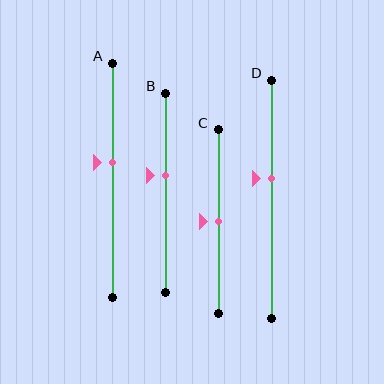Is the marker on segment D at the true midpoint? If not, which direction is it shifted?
No, the marker on segment D is shifted upward by about 9% of the segment length.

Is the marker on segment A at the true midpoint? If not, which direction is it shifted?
No, the marker on segment A is shifted upward by about 8% of the segment length.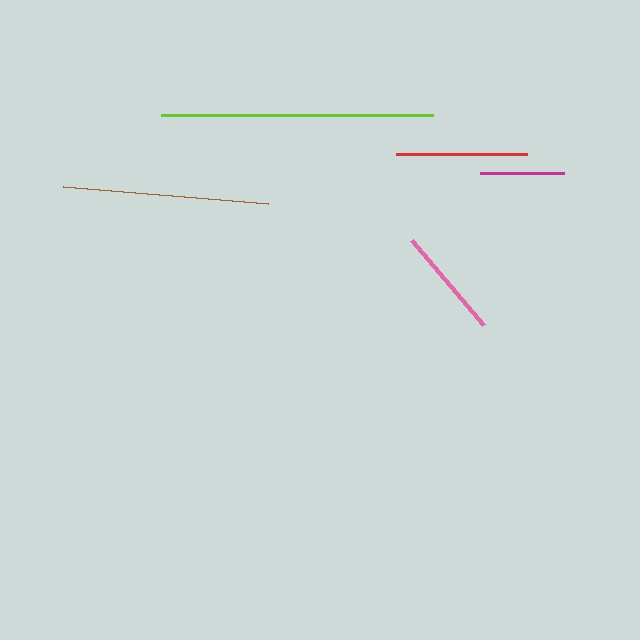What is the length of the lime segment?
The lime segment is approximately 273 pixels long.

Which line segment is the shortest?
The magenta line is the shortest at approximately 85 pixels.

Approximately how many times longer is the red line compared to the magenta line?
The red line is approximately 1.5 times the length of the magenta line.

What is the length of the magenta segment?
The magenta segment is approximately 85 pixels long.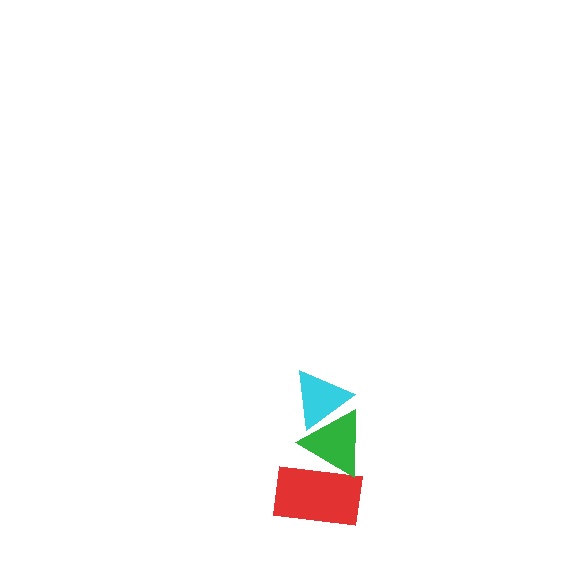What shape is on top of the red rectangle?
The green triangle is on top of the red rectangle.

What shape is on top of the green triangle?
The cyan triangle is on top of the green triangle.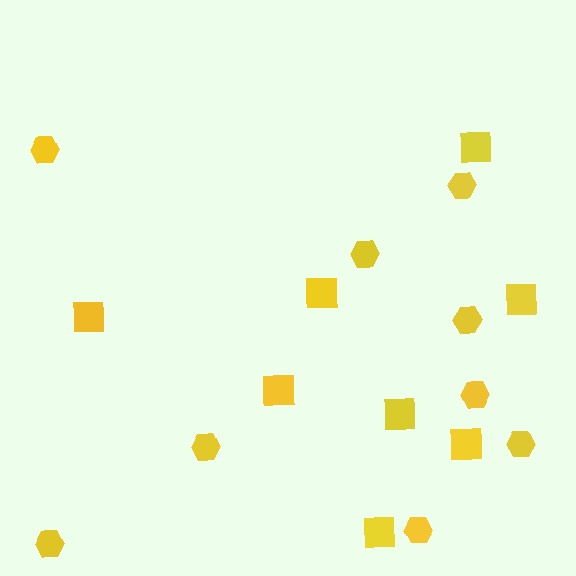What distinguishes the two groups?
There are 2 groups: one group of squares (8) and one group of hexagons (9).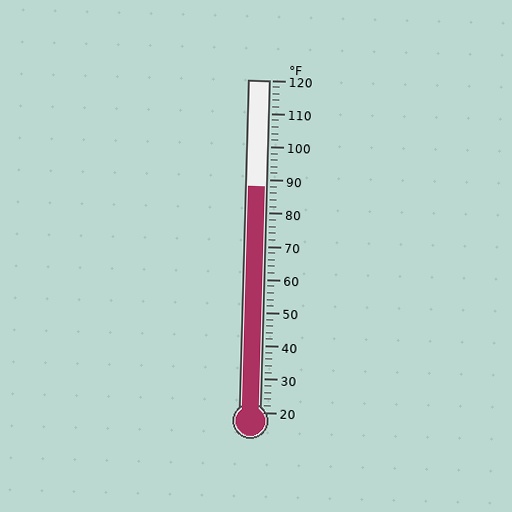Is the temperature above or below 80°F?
The temperature is above 80°F.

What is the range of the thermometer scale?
The thermometer scale ranges from 20°F to 120°F.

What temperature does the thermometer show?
The thermometer shows approximately 88°F.